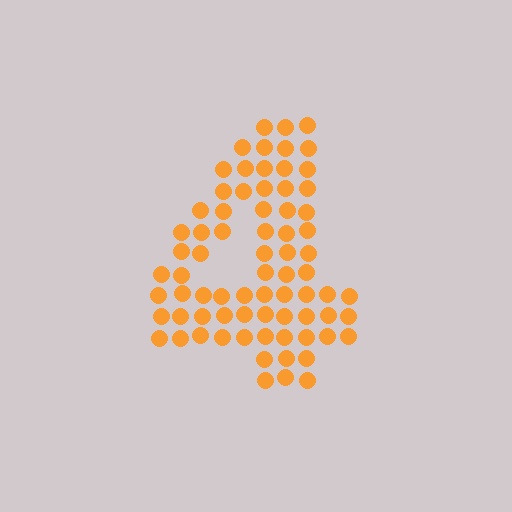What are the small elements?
The small elements are circles.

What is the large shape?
The large shape is the digit 4.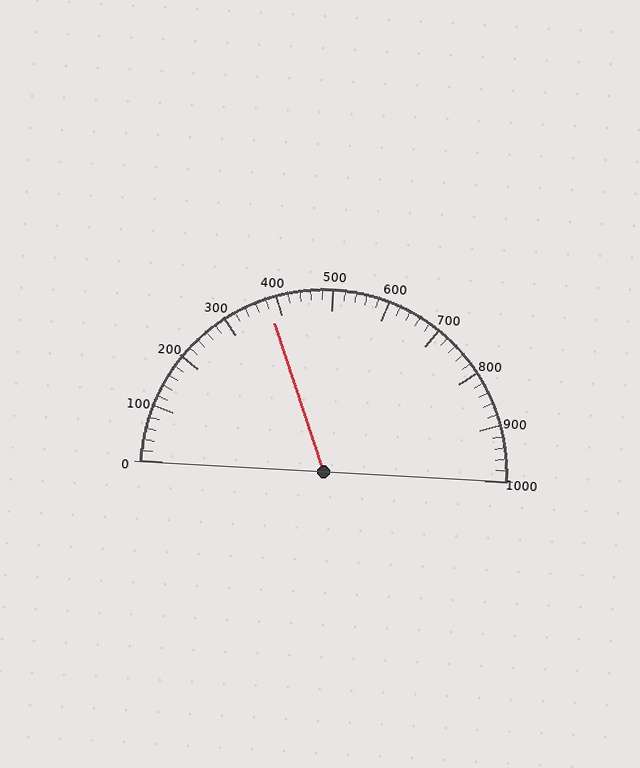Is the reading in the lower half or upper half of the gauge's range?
The reading is in the lower half of the range (0 to 1000).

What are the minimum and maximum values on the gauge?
The gauge ranges from 0 to 1000.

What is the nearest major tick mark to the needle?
The nearest major tick mark is 400.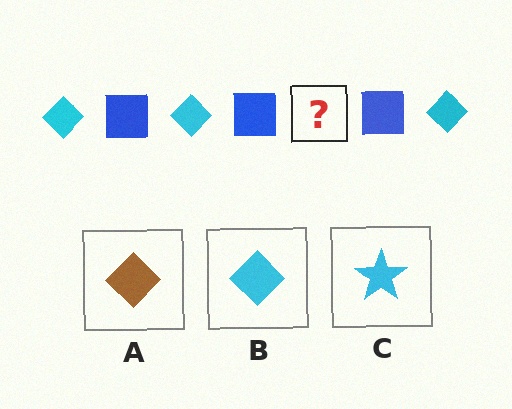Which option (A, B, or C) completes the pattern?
B.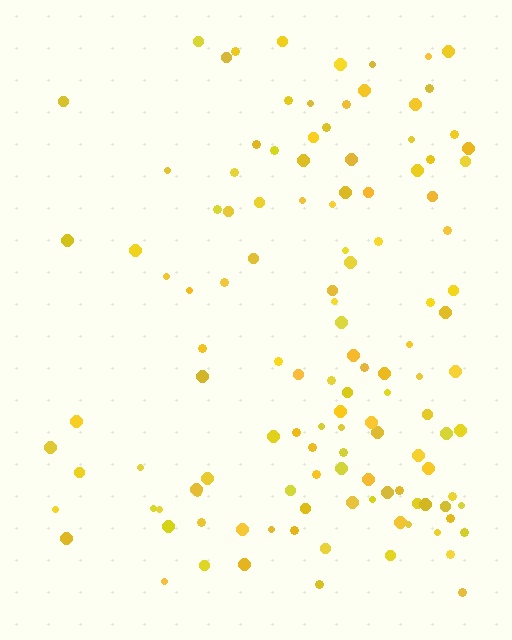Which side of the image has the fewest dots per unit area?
The left.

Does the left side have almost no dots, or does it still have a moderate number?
Still a moderate number, just noticeably fewer than the right.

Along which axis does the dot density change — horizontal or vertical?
Horizontal.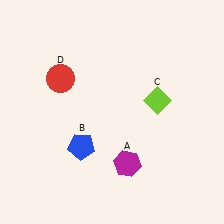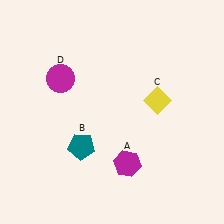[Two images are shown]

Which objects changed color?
B changed from blue to teal. C changed from lime to yellow. D changed from red to magenta.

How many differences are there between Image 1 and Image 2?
There are 3 differences between the two images.